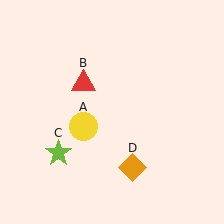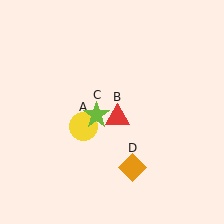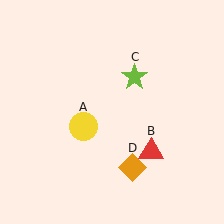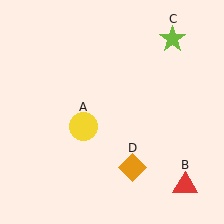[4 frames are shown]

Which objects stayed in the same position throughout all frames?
Yellow circle (object A) and orange diamond (object D) remained stationary.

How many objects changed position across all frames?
2 objects changed position: red triangle (object B), lime star (object C).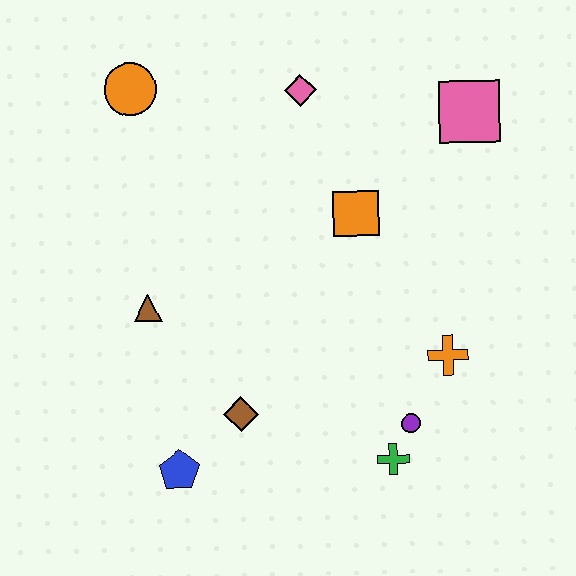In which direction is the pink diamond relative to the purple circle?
The pink diamond is above the purple circle.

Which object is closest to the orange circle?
The pink diamond is closest to the orange circle.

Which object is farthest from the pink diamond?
The blue pentagon is farthest from the pink diamond.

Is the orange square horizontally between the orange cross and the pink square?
No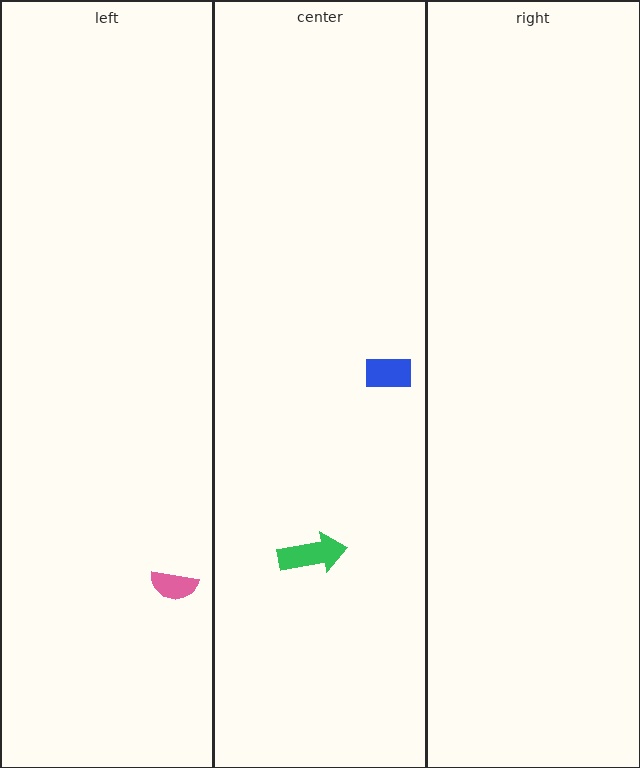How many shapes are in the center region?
2.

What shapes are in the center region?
The blue rectangle, the green arrow.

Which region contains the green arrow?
The center region.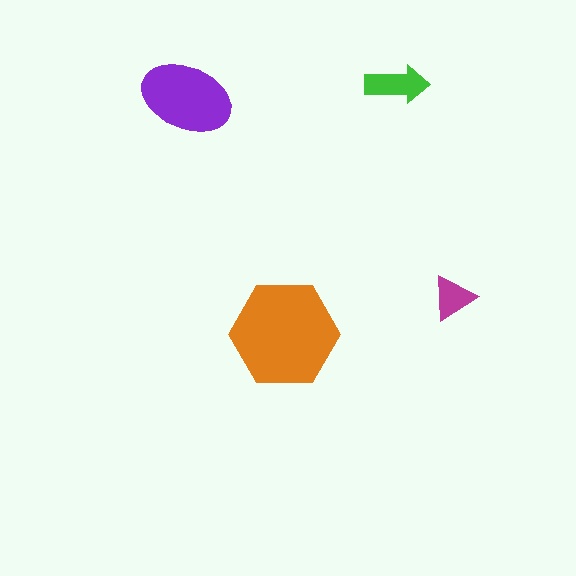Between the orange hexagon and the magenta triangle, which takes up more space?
The orange hexagon.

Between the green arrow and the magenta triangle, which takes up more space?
The green arrow.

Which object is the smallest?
The magenta triangle.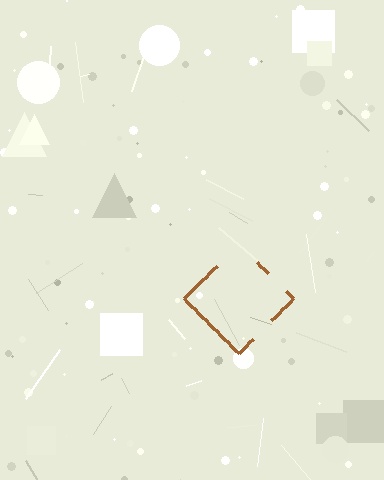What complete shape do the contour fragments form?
The contour fragments form a diamond.